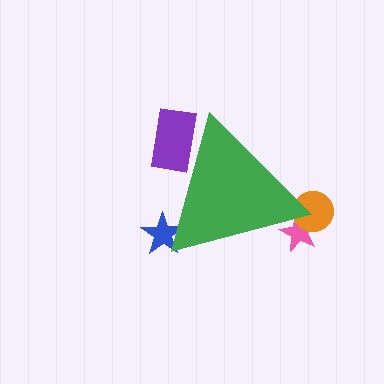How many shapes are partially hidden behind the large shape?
4 shapes are partially hidden.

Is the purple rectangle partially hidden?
Yes, the purple rectangle is partially hidden behind the green triangle.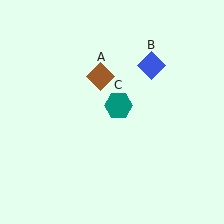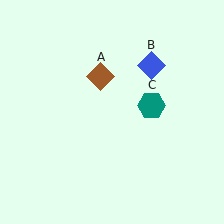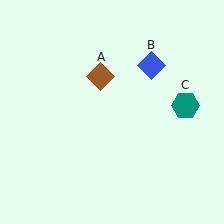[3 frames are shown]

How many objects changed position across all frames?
1 object changed position: teal hexagon (object C).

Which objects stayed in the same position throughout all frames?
Brown diamond (object A) and blue diamond (object B) remained stationary.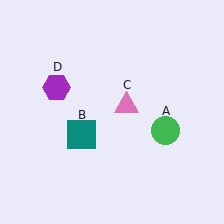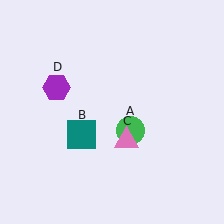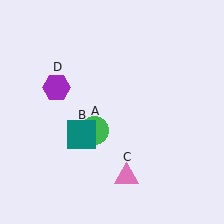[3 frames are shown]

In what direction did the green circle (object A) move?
The green circle (object A) moved left.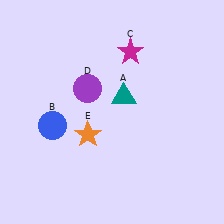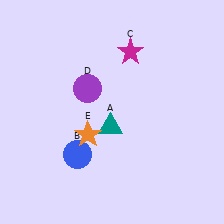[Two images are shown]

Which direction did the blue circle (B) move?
The blue circle (B) moved down.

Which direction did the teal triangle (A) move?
The teal triangle (A) moved down.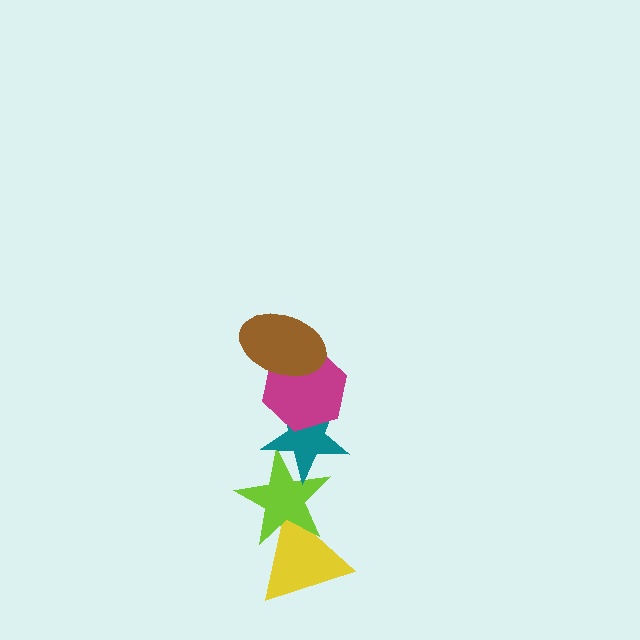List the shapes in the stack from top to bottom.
From top to bottom: the brown ellipse, the magenta hexagon, the teal star, the lime star, the yellow triangle.